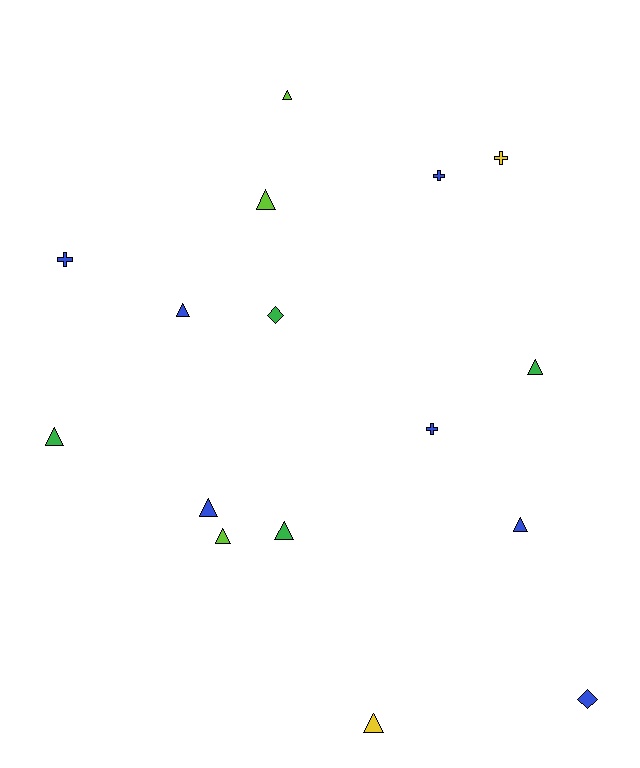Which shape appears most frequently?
Triangle, with 10 objects.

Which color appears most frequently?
Blue, with 7 objects.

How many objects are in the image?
There are 16 objects.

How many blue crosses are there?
There are 3 blue crosses.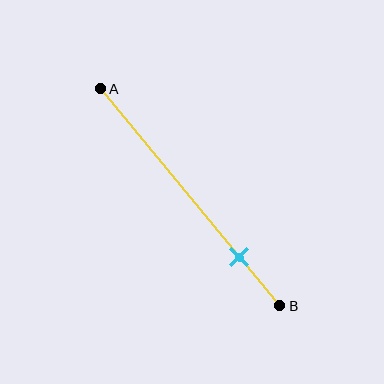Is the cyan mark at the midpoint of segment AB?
No, the mark is at about 75% from A, not at the 50% midpoint.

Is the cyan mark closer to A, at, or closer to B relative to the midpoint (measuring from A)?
The cyan mark is closer to point B than the midpoint of segment AB.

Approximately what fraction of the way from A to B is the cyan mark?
The cyan mark is approximately 75% of the way from A to B.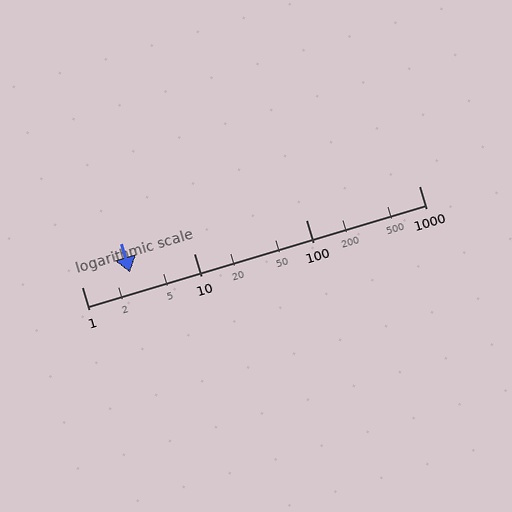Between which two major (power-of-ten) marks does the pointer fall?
The pointer is between 1 and 10.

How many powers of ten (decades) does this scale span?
The scale spans 3 decades, from 1 to 1000.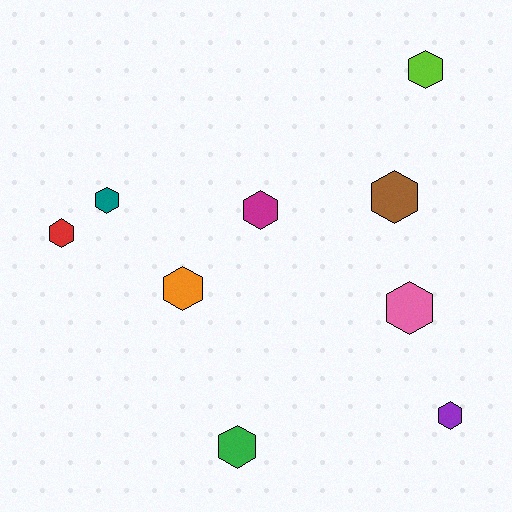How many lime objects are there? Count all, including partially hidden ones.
There is 1 lime object.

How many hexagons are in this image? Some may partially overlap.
There are 9 hexagons.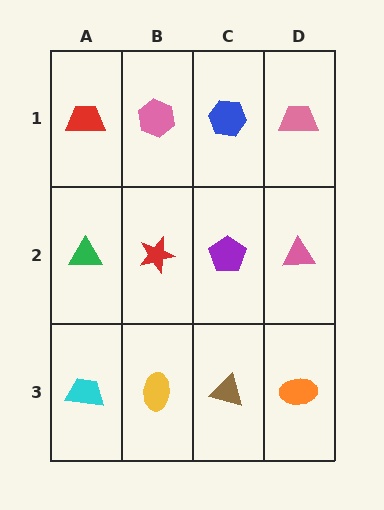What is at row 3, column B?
A yellow ellipse.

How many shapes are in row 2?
4 shapes.